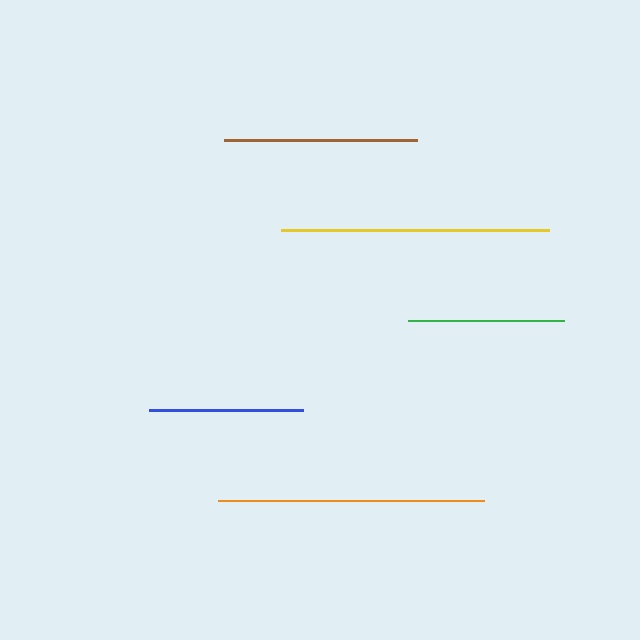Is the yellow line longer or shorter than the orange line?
The yellow line is longer than the orange line.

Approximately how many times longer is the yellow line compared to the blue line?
The yellow line is approximately 1.7 times the length of the blue line.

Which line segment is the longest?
The yellow line is the longest at approximately 268 pixels.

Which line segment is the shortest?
The blue line is the shortest at approximately 154 pixels.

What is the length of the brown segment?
The brown segment is approximately 193 pixels long.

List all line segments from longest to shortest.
From longest to shortest: yellow, orange, brown, green, blue.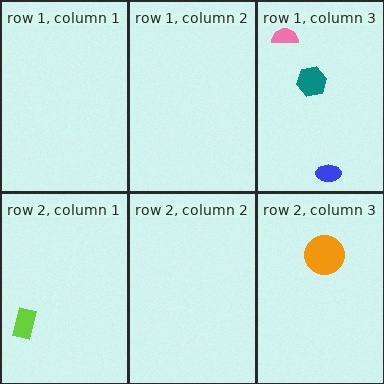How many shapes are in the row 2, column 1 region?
1.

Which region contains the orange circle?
The row 2, column 3 region.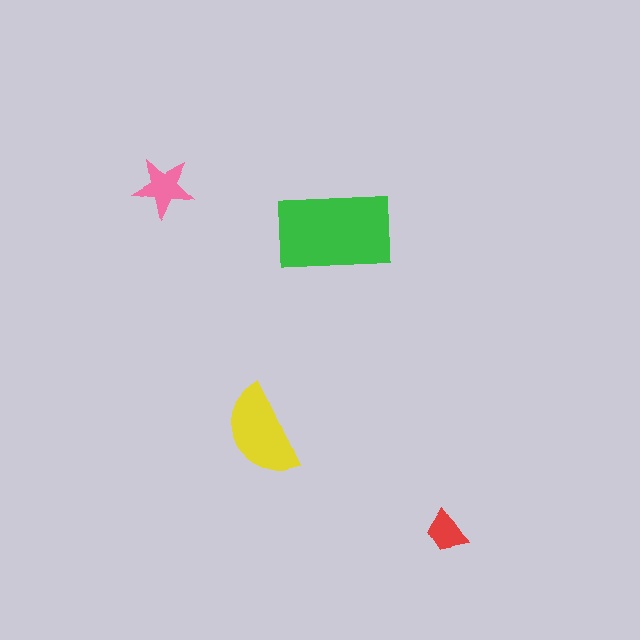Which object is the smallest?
The red trapezoid.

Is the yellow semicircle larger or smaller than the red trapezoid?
Larger.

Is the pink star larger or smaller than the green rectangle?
Smaller.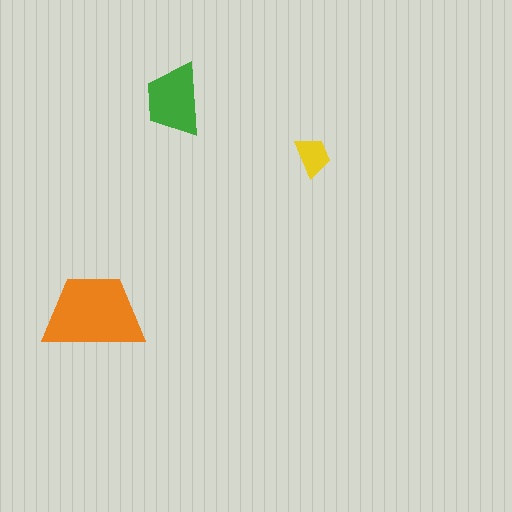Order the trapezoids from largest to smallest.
the orange one, the green one, the yellow one.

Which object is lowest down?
The orange trapezoid is bottommost.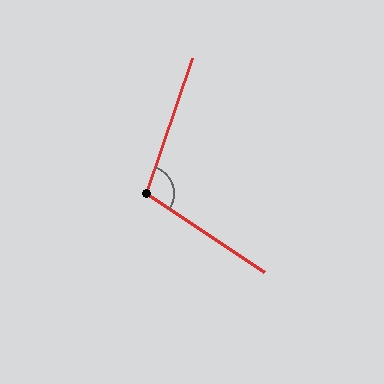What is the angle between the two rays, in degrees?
Approximately 105 degrees.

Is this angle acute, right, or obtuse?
It is obtuse.